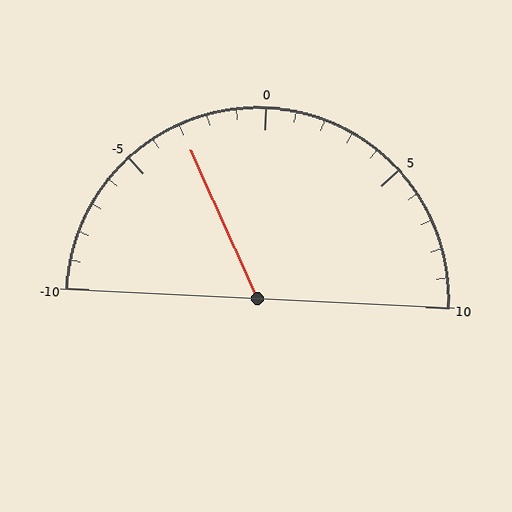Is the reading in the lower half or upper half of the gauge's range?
The reading is in the lower half of the range (-10 to 10).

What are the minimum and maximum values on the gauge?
The gauge ranges from -10 to 10.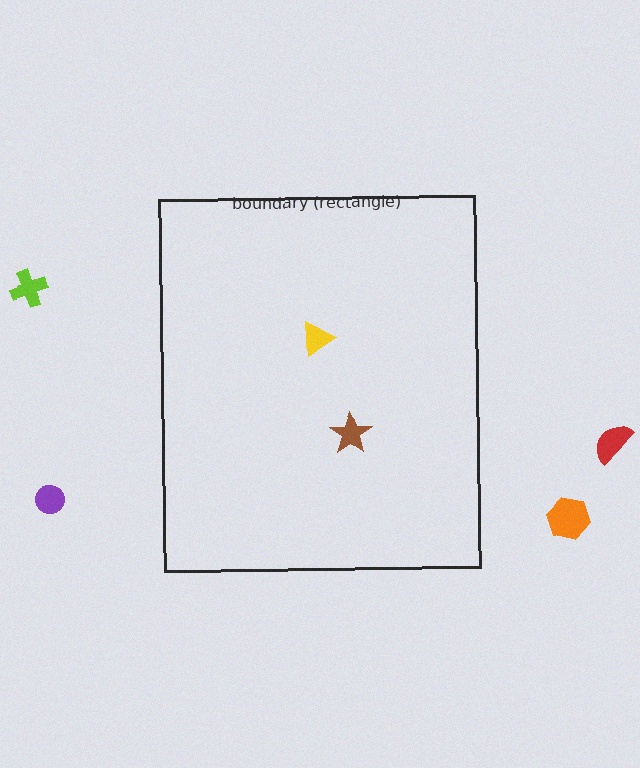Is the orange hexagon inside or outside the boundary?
Outside.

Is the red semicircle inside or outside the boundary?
Outside.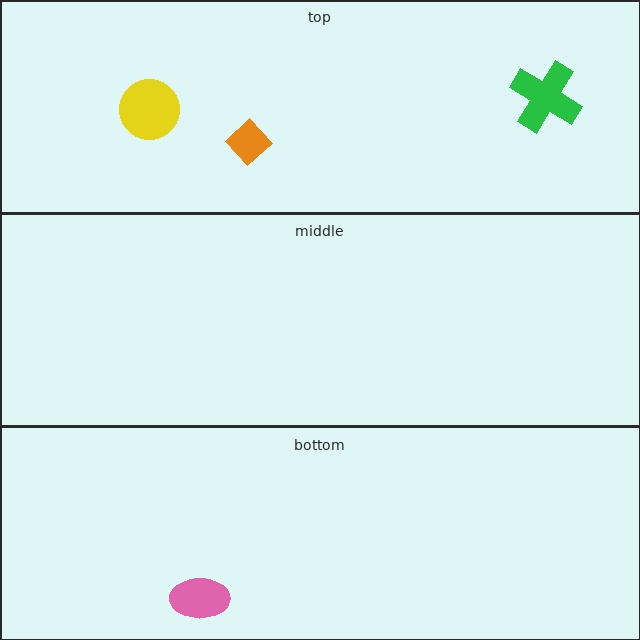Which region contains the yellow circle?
The top region.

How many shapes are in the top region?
3.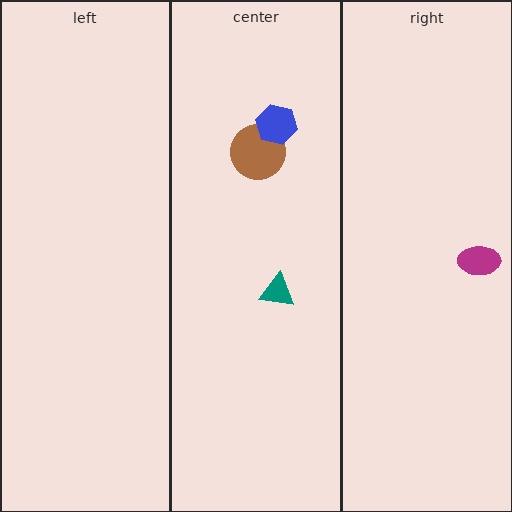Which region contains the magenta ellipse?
The right region.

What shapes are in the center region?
The brown circle, the blue hexagon, the teal triangle.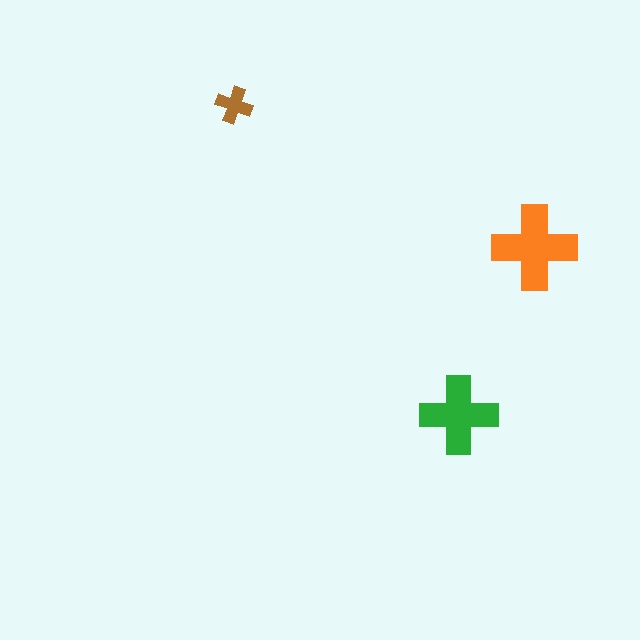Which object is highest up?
The brown cross is topmost.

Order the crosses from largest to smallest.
the orange one, the green one, the brown one.